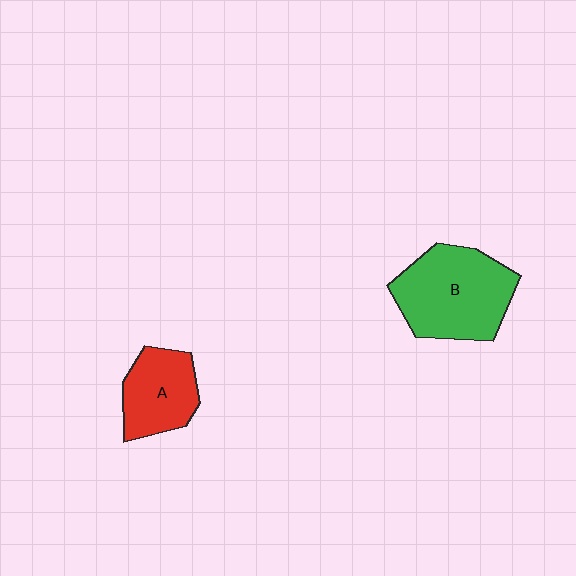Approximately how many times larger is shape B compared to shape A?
Approximately 1.6 times.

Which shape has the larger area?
Shape B (green).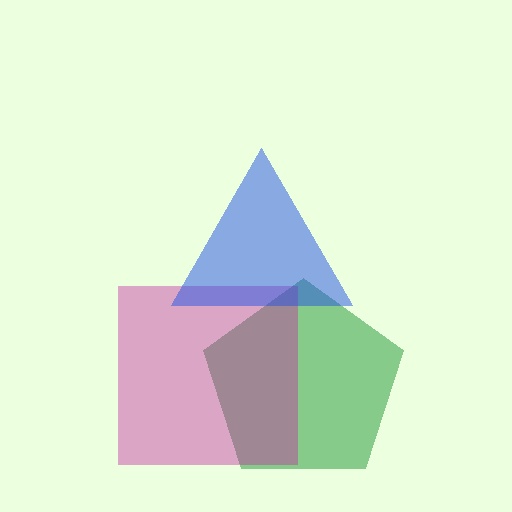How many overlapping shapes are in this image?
There are 3 overlapping shapes in the image.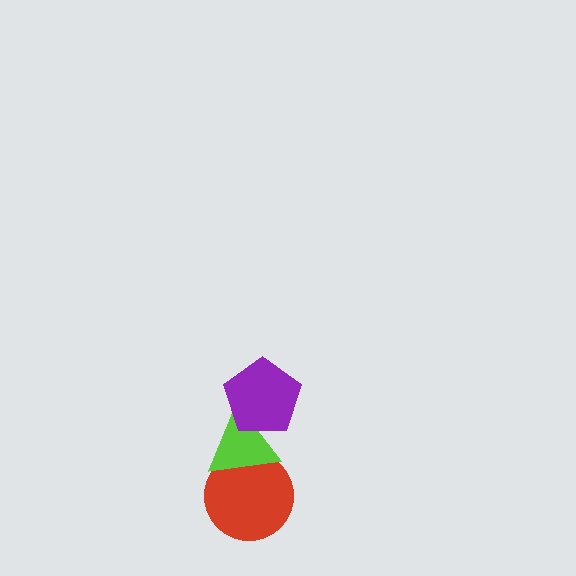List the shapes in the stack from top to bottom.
From top to bottom: the purple pentagon, the lime triangle, the red circle.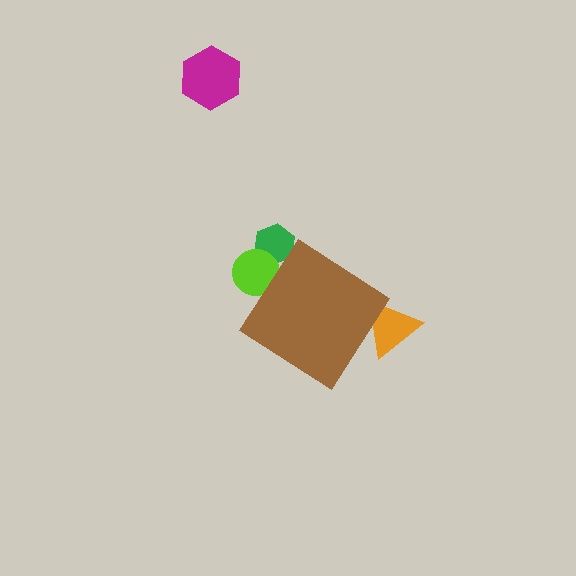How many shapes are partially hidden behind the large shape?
3 shapes are partially hidden.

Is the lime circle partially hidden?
Yes, the lime circle is partially hidden behind the brown diamond.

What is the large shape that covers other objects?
A brown diamond.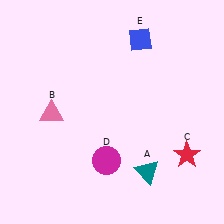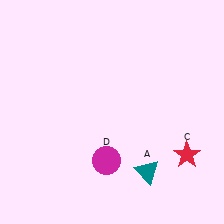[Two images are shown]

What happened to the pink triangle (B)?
The pink triangle (B) was removed in Image 2. It was in the bottom-left area of Image 1.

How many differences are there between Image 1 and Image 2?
There are 2 differences between the two images.